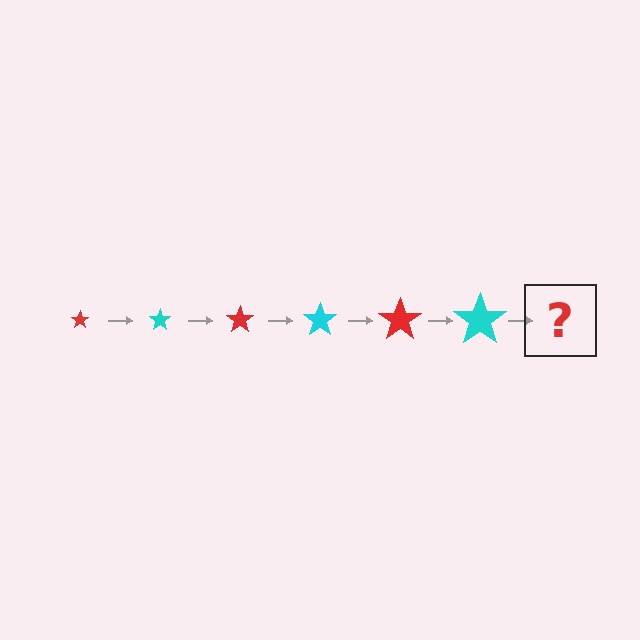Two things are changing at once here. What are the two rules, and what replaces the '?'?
The two rules are that the star grows larger each step and the color cycles through red and cyan. The '?' should be a red star, larger than the previous one.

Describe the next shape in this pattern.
It should be a red star, larger than the previous one.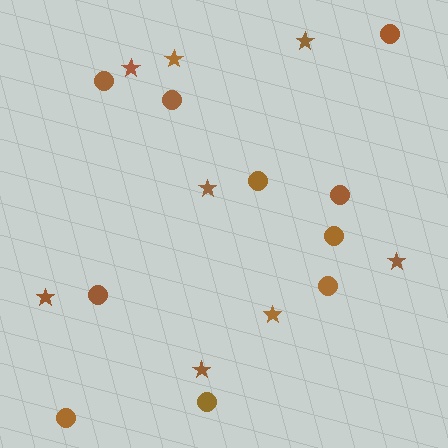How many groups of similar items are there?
There are 2 groups: one group of circles (10) and one group of stars (8).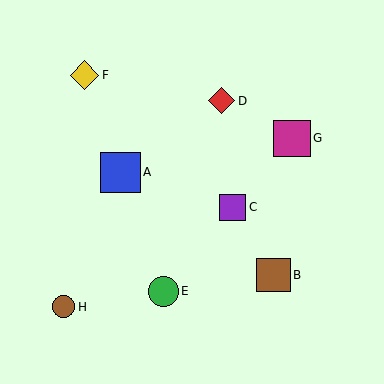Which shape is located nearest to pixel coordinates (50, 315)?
The brown circle (labeled H) at (64, 307) is nearest to that location.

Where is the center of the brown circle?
The center of the brown circle is at (64, 307).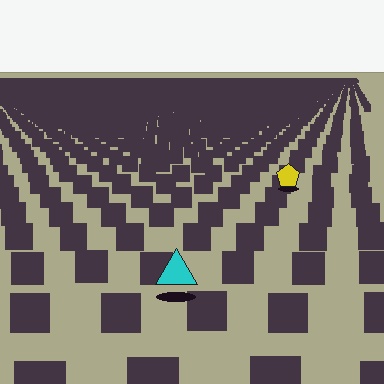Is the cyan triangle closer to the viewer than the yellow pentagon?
Yes. The cyan triangle is closer — you can tell from the texture gradient: the ground texture is coarser near it.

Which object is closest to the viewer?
The cyan triangle is closest. The texture marks near it are larger and more spread out.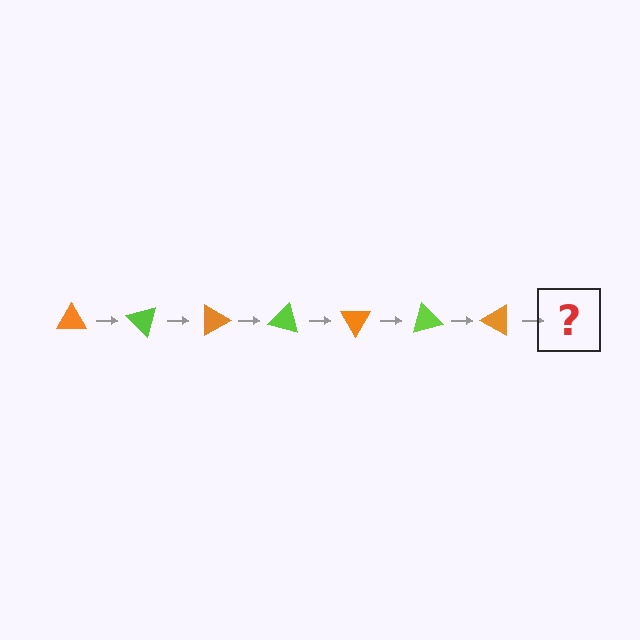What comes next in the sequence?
The next element should be a lime triangle, rotated 315 degrees from the start.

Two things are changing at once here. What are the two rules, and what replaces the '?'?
The two rules are that it rotates 45 degrees each step and the color cycles through orange and lime. The '?' should be a lime triangle, rotated 315 degrees from the start.